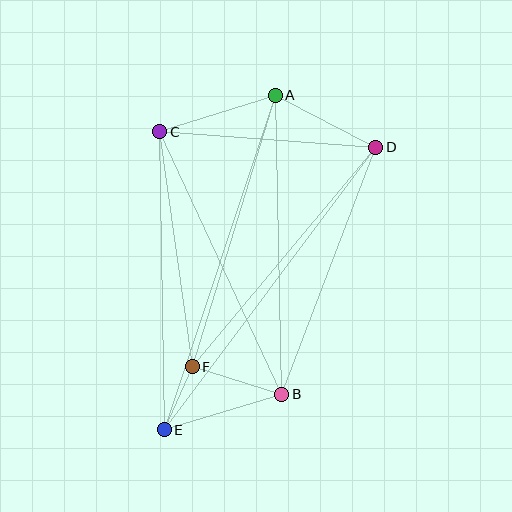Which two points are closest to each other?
Points E and F are closest to each other.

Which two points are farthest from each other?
Points D and E are farthest from each other.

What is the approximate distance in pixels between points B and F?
The distance between B and F is approximately 93 pixels.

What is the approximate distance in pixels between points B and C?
The distance between B and C is approximately 290 pixels.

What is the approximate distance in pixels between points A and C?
The distance between A and C is approximately 121 pixels.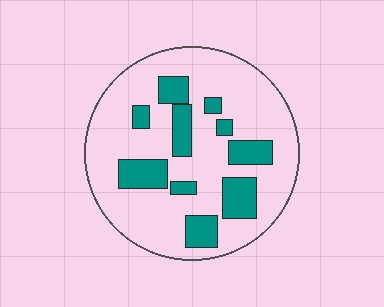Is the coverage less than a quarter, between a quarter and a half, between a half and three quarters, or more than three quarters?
Less than a quarter.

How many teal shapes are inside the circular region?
10.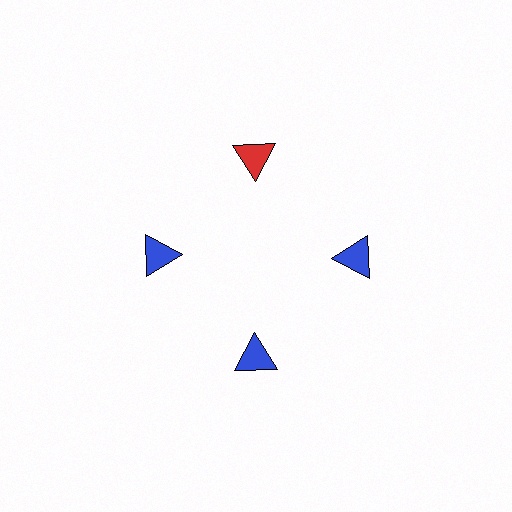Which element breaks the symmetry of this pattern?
The red triangle at roughly the 12 o'clock position breaks the symmetry. All other shapes are blue triangles.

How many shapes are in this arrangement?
There are 4 shapes arranged in a ring pattern.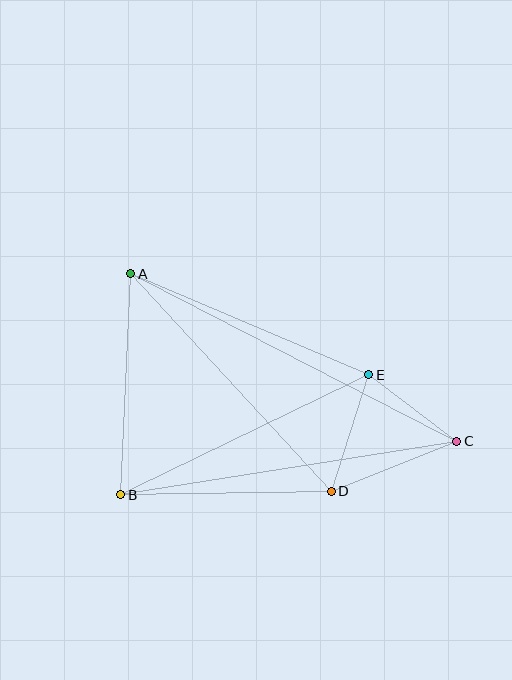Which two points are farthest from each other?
Points A and C are farthest from each other.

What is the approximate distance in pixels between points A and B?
The distance between A and B is approximately 221 pixels.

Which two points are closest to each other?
Points C and E are closest to each other.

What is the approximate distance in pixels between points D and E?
The distance between D and E is approximately 123 pixels.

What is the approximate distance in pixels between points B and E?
The distance between B and E is approximately 276 pixels.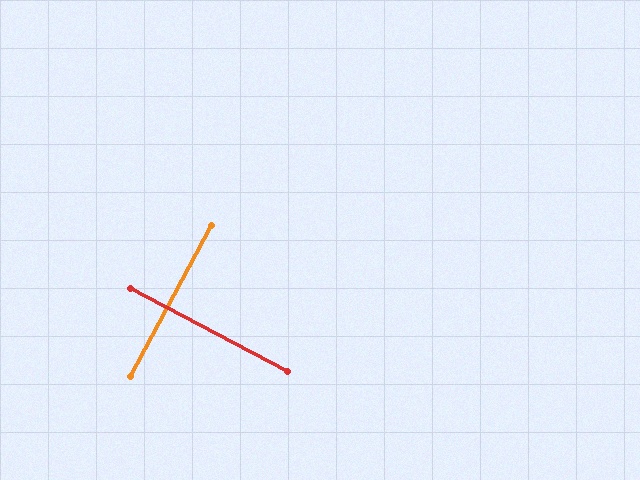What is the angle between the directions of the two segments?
Approximately 90 degrees.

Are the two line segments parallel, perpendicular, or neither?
Perpendicular — they meet at approximately 90°.